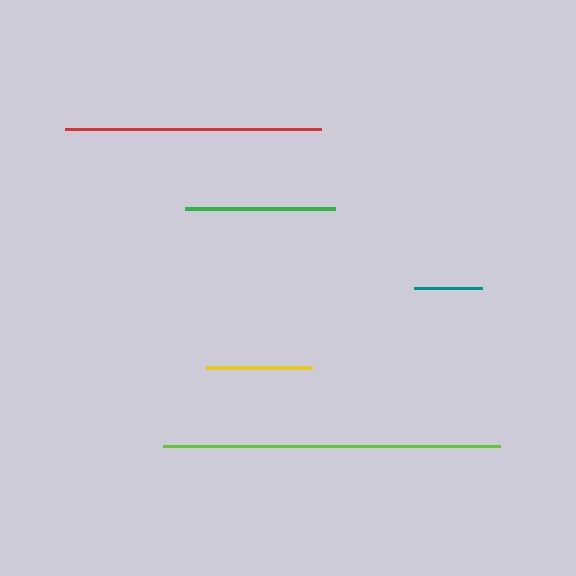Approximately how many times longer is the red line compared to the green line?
The red line is approximately 1.7 times the length of the green line.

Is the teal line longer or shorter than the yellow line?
The yellow line is longer than the teal line.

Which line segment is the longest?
The lime line is the longest at approximately 337 pixels.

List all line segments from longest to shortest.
From longest to shortest: lime, red, green, yellow, teal.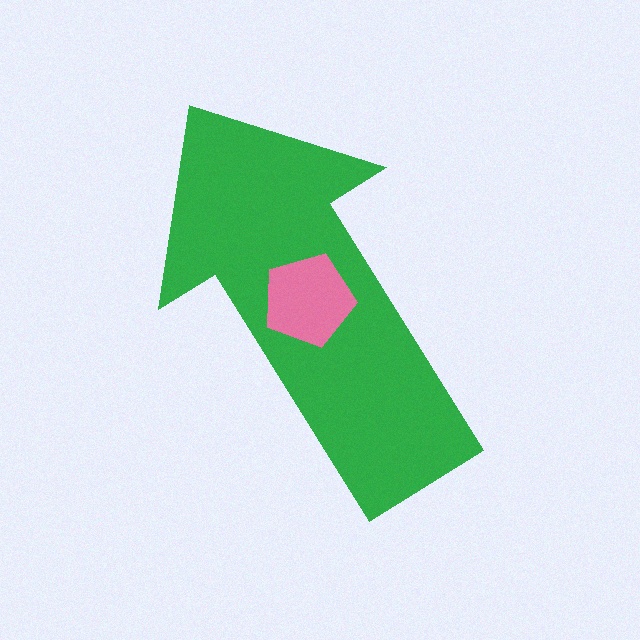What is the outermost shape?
The green arrow.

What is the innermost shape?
The pink pentagon.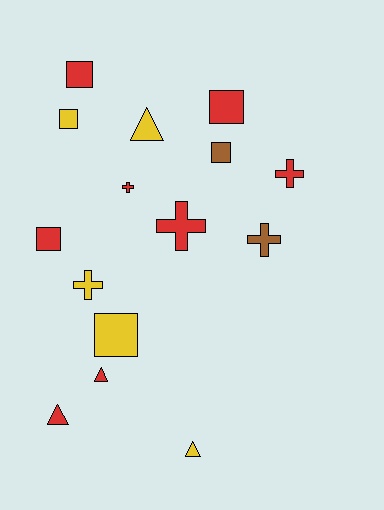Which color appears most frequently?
Red, with 8 objects.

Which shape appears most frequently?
Square, with 6 objects.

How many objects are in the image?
There are 15 objects.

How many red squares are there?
There are 3 red squares.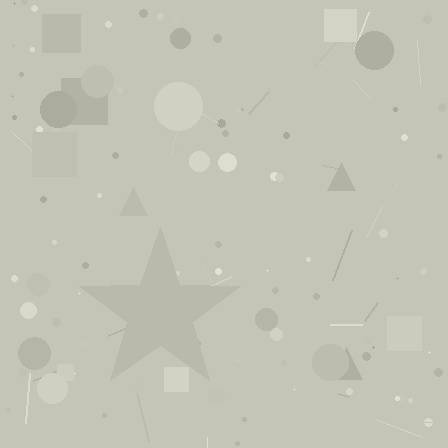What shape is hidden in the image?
A star is hidden in the image.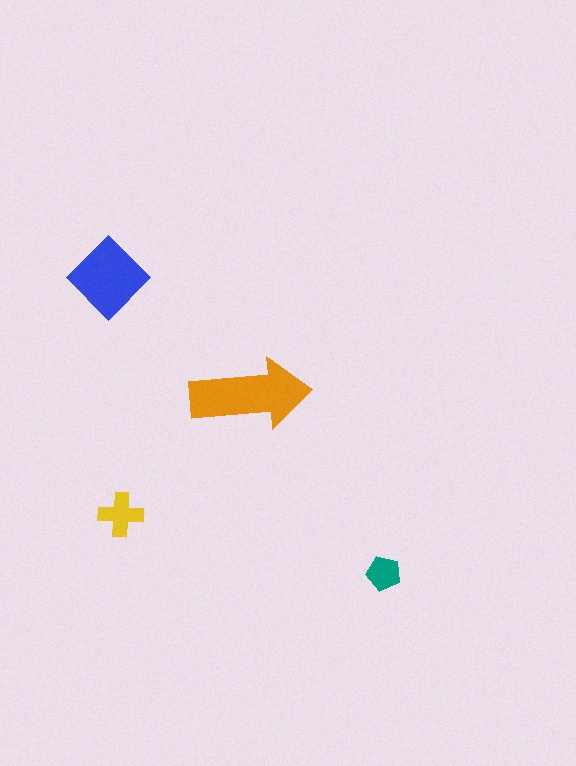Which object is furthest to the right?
The teal pentagon is rightmost.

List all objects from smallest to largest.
The teal pentagon, the yellow cross, the blue diamond, the orange arrow.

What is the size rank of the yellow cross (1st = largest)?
3rd.